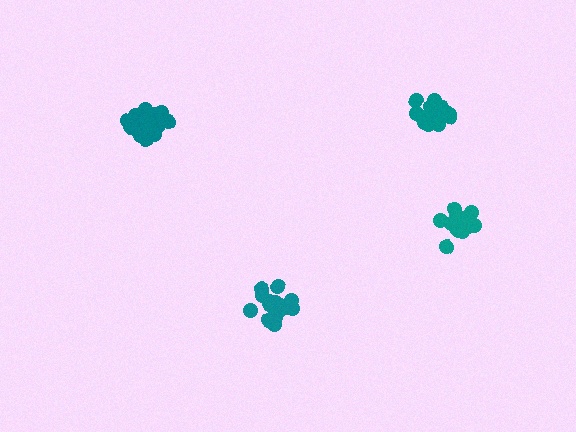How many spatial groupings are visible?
There are 4 spatial groupings.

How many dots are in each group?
Group 1: 18 dots, Group 2: 21 dots, Group 3: 19 dots, Group 4: 17 dots (75 total).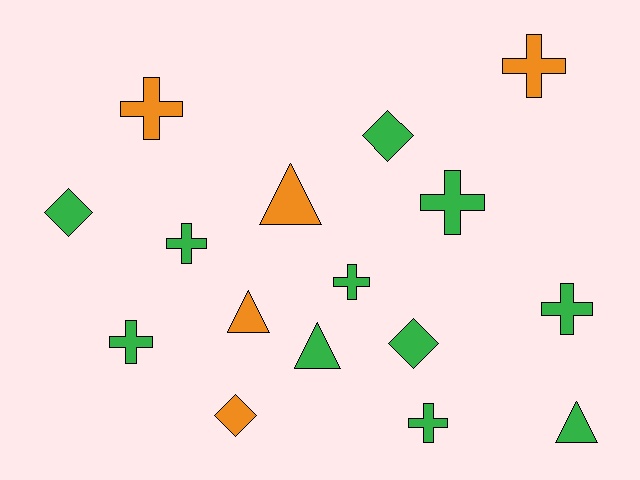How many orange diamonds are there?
There is 1 orange diamond.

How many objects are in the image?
There are 16 objects.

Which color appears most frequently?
Green, with 11 objects.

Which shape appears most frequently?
Cross, with 8 objects.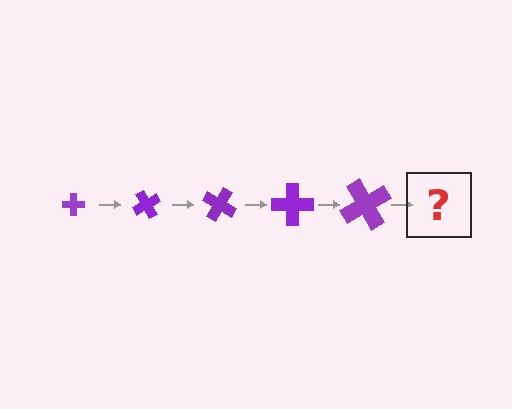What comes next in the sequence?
The next element should be a cross, larger than the previous one and rotated 300 degrees from the start.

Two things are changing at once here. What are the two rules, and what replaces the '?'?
The two rules are that the cross grows larger each step and it rotates 60 degrees each step. The '?' should be a cross, larger than the previous one and rotated 300 degrees from the start.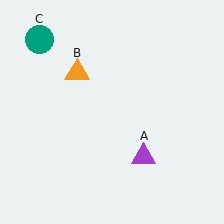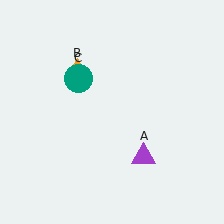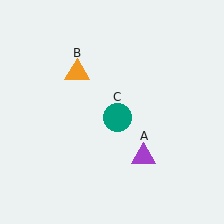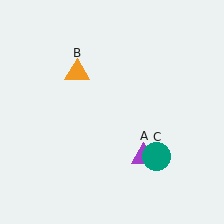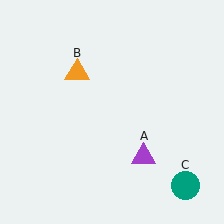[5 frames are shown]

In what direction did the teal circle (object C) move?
The teal circle (object C) moved down and to the right.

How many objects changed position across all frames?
1 object changed position: teal circle (object C).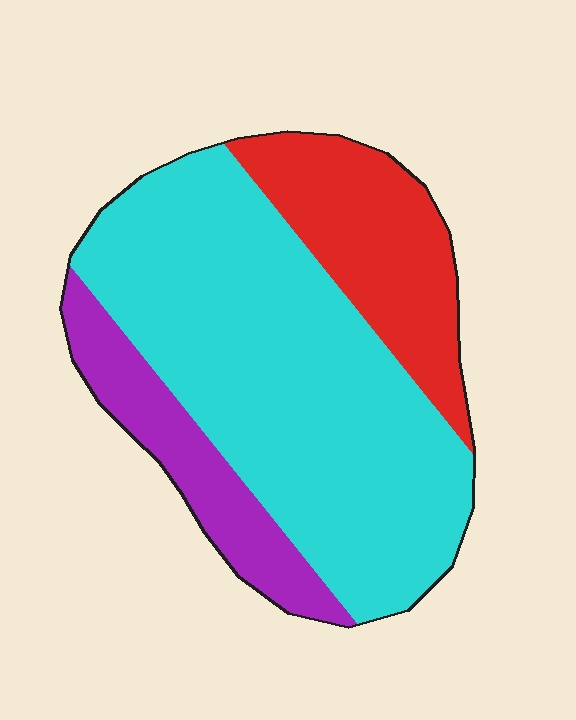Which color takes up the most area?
Cyan, at roughly 65%.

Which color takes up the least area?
Purple, at roughly 15%.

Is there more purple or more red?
Red.